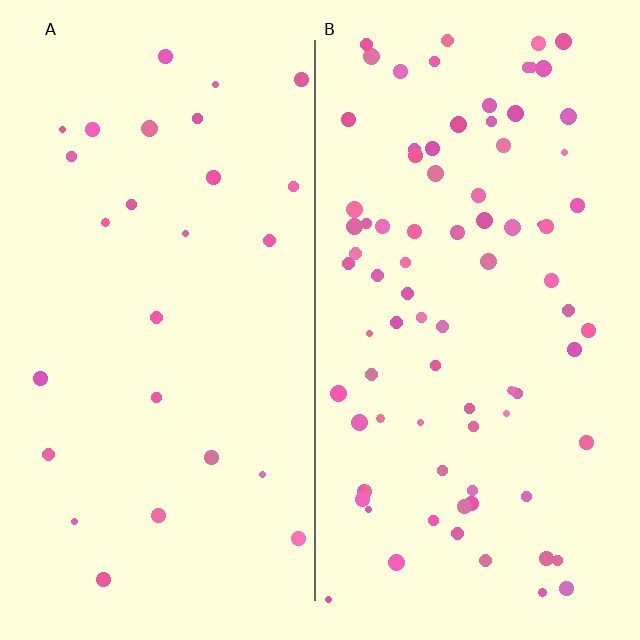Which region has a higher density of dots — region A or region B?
B (the right).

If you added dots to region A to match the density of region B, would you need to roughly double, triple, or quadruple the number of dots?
Approximately triple.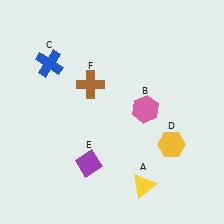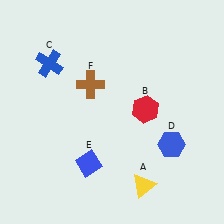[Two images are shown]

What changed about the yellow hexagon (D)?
In Image 1, D is yellow. In Image 2, it changed to blue.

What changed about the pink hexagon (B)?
In Image 1, B is pink. In Image 2, it changed to red.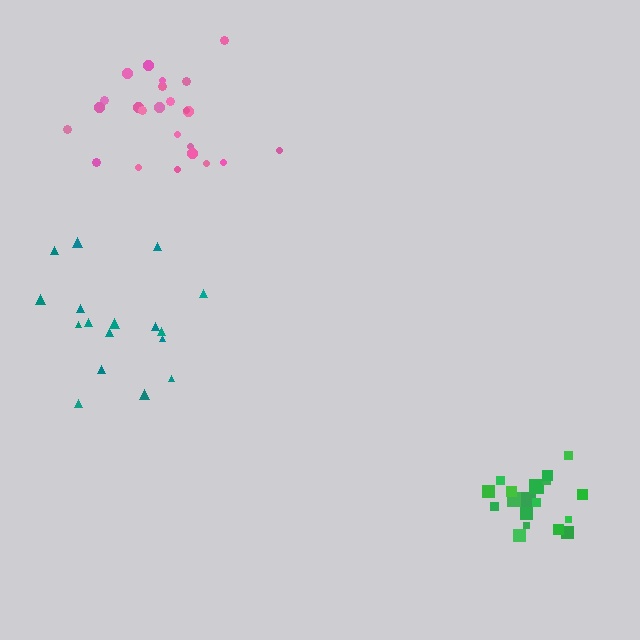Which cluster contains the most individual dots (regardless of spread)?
Pink (24).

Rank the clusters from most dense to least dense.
green, pink, teal.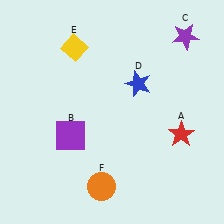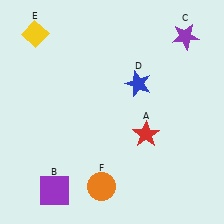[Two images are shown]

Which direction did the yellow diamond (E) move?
The yellow diamond (E) moved left.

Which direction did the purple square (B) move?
The purple square (B) moved down.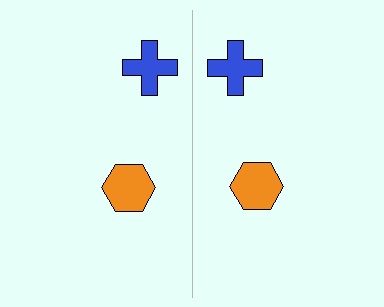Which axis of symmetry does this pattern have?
The pattern has a vertical axis of symmetry running through the center of the image.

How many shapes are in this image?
There are 4 shapes in this image.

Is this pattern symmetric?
Yes, this pattern has bilateral (reflection) symmetry.